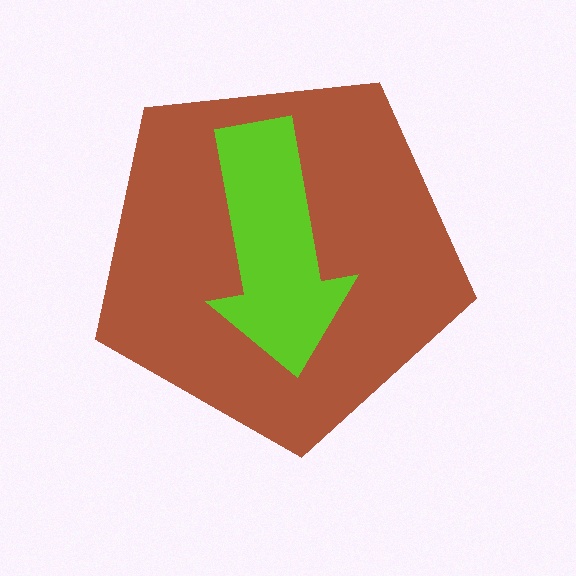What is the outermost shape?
The brown pentagon.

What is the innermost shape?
The lime arrow.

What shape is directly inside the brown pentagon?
The lime arrow.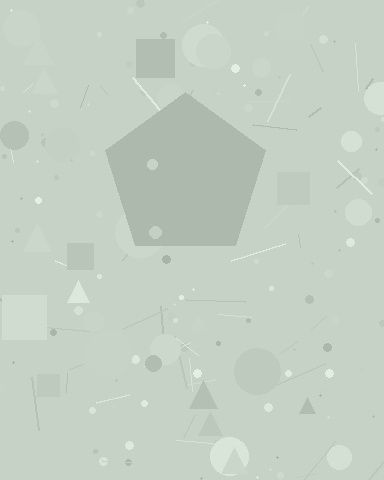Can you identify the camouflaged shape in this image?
The camouflaged shape is a pentagon.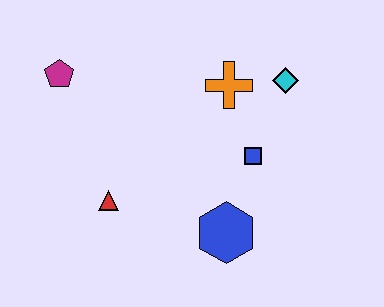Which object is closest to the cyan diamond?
The orange cross is closest to the cyan diamond.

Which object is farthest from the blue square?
The magenta pentagon is farthest from the blue square.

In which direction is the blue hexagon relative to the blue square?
The blue hexagon is below the blue square.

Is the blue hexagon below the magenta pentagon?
Yes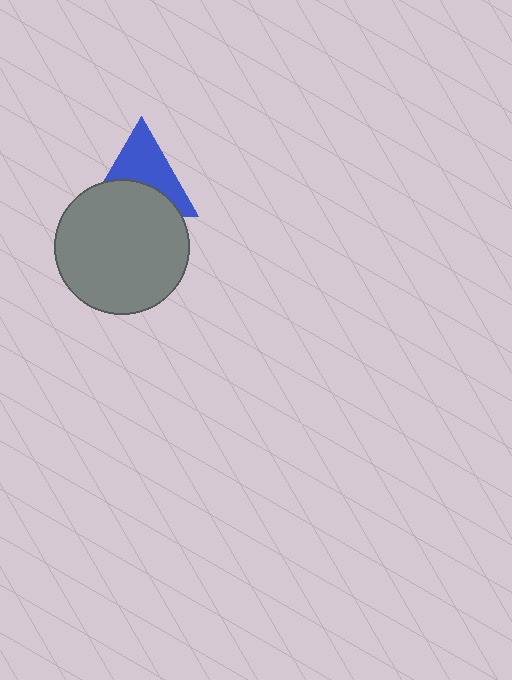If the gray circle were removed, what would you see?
You would see the complete blue triangle.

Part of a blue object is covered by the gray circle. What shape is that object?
It is a triangle.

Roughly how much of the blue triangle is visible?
About half of it is visible (roughly 54%).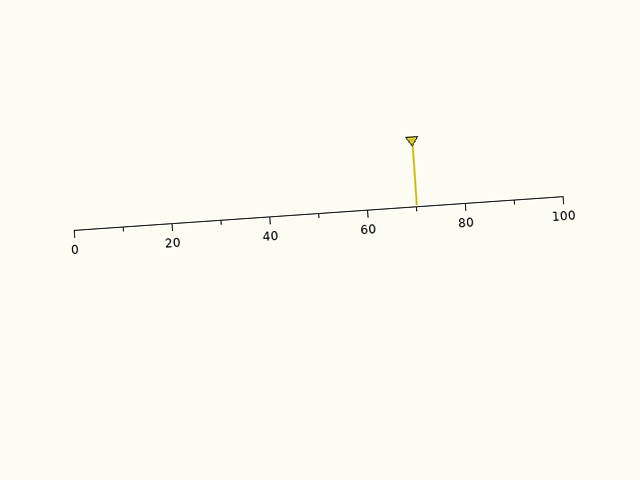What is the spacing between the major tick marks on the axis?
The major ticks are spaced 20 apart.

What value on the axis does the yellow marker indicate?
The marker indicates approximately 70.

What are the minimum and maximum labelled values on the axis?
The axis runs from 0 to 100.